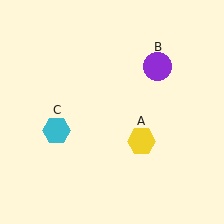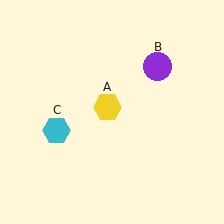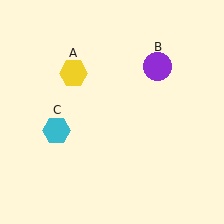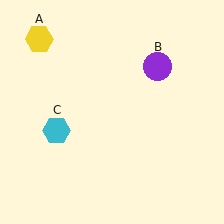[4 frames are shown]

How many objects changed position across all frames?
1 object changed position: yellow hexagon (object A).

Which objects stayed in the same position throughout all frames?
Purple circle (object B) and cyan hexagon (object C) remained stationary.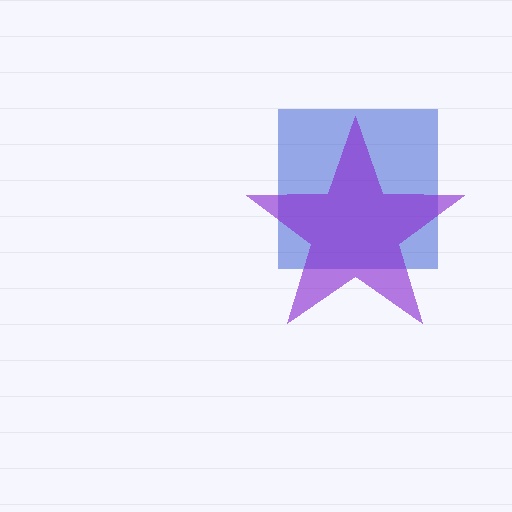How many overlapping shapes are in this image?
There are 2 overlapping shapes in the image.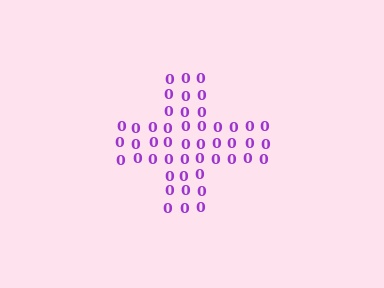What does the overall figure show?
The overall figure shows a cross.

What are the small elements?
The small elements are digit 0's.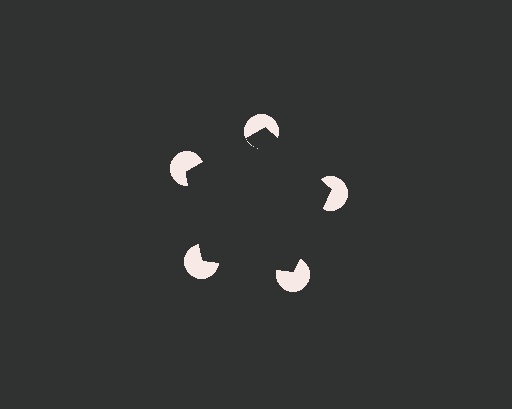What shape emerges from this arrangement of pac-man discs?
An illusory pentagon — its edges are inferred from the aligned wedge cuts in the pac-man discs, not physically drawn.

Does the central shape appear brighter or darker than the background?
It typically appears slightly darker than the background, even though no actual brightness change is drawn.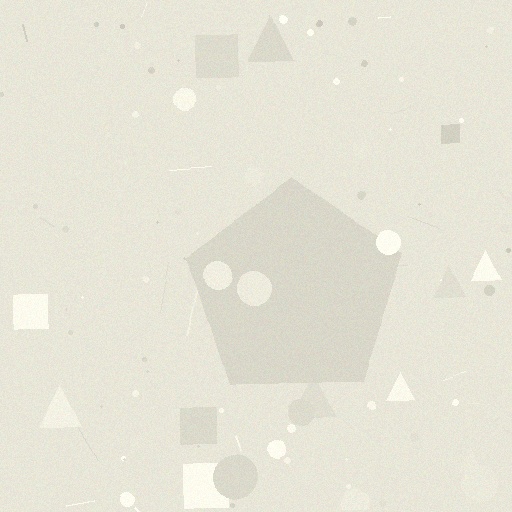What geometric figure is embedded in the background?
A pentagon is embedded in the background.